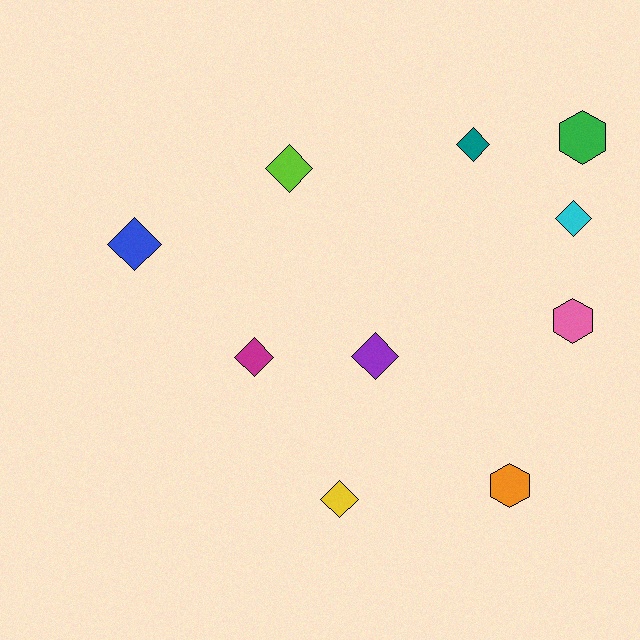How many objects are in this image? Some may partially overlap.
There are 10 objects.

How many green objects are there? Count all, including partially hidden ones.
There is 1 green object.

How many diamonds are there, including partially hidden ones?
There are 7 diamonds.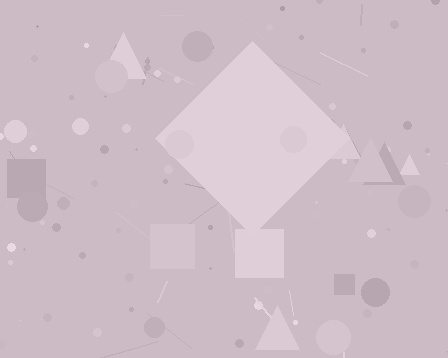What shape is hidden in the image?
A diamond is hidden in the image.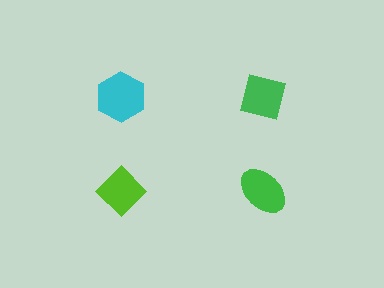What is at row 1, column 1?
A cyan hexagon.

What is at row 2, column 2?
A green ellipse.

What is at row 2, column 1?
A lime diamond.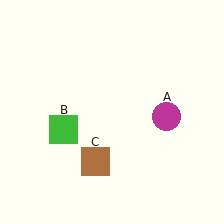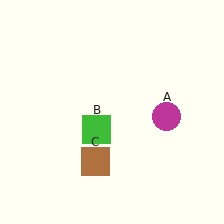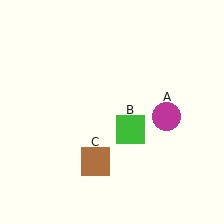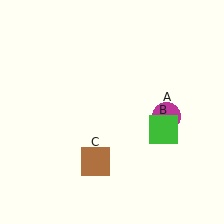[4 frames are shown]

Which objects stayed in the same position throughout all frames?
Magenta circle (object A) and brown square (object C) remained stationary.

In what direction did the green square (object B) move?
The green square (object B) moved right.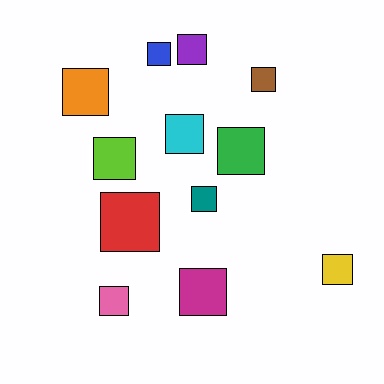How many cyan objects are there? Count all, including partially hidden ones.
There is 1 cyan object.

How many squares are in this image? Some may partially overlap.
There are 12 squares.